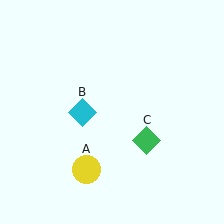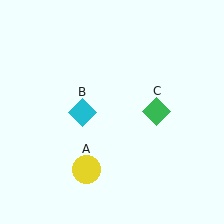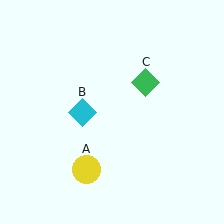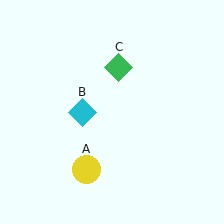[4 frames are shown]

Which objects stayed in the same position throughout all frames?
Yellow circle (object A) and cyan diamond (object B) remained stationary.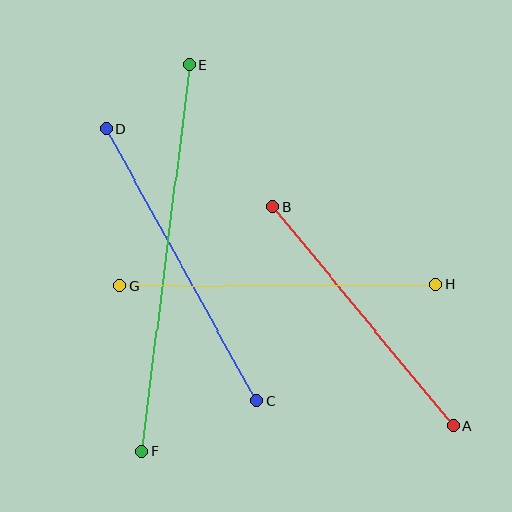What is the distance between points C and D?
The distance is approximately 311 pixels.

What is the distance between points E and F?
The distance is approximately 390 pixels.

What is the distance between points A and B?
The distance is approximately 284 pixels.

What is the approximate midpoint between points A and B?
The midpoint is at approximately (363, 317) pixels.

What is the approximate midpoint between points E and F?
The midpoint is at approximately (165, 258) pixels.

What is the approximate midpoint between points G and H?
The midpoint is at approximately (277, 285) pixels.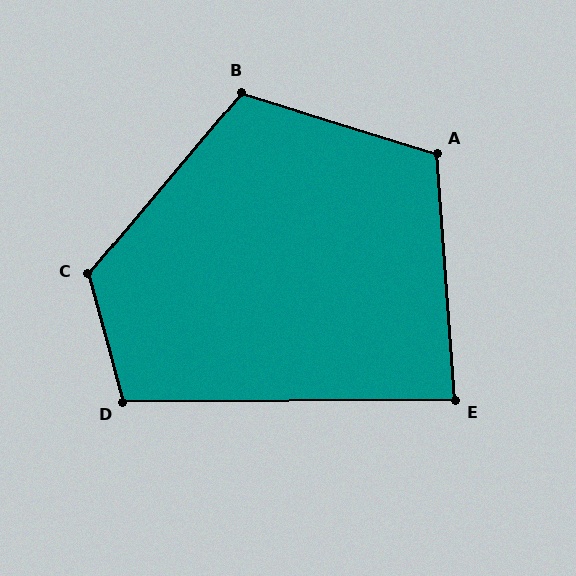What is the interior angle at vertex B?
Approximately 113 degrees (obtuse).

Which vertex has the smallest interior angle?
E, at approximately 86 degrees.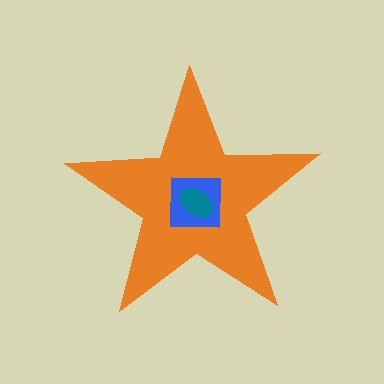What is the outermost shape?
The orange star.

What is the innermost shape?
The teal ellipse.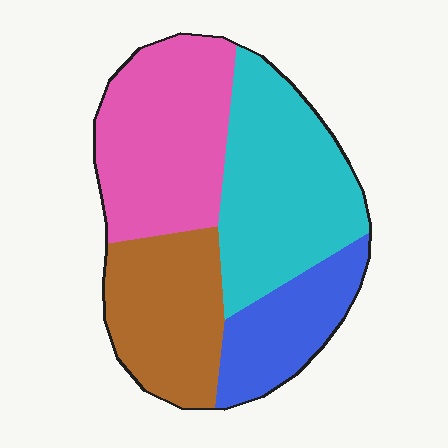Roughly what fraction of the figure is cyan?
Cyan covers around 30% of the figure.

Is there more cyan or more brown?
Cyan.